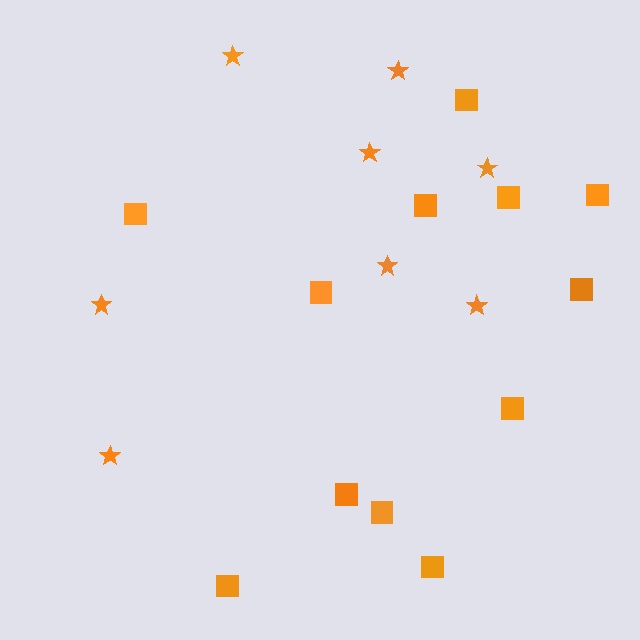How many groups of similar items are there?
There are 2 groups: one group of stars (8) and one group of squares (12).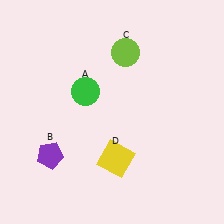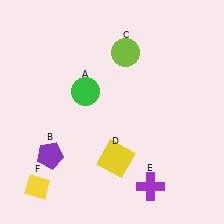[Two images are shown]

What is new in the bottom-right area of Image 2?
A purple cross (E) was added in the bottom-right area of Image 2.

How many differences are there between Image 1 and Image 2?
There are 2 differences between the two images.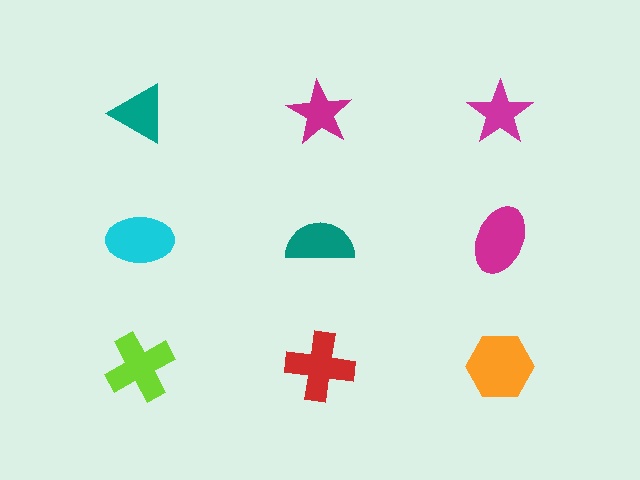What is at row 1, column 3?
A magenta star.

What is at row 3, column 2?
A red cross.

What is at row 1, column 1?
A teal triangle.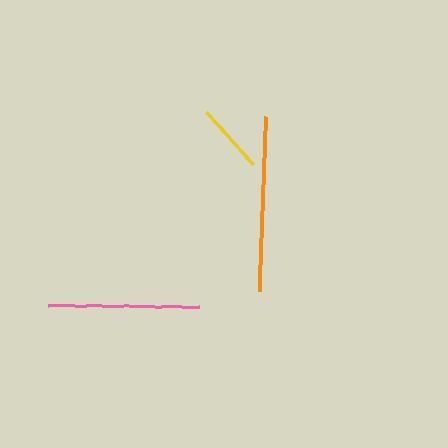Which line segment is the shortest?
The yellow line is the shortest at approximately 71 pixels.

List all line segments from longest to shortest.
From longest to shortest: orange, pink, yellow.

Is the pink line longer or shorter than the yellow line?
The pink line is longer than the yellow line.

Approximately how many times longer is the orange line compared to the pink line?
The orange line is approximately 1.2 times the length of the pink line.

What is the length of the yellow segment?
The yellow segment is approximately 71 pixels long.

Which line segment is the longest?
The orange line is the longest at approximately 176 pixels.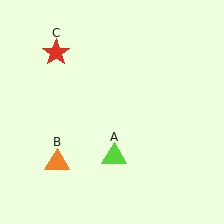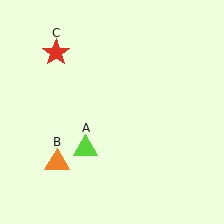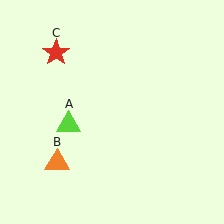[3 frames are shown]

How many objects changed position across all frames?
1 object changed position: lime triangle (object A).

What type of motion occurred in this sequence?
The lime triangle (object A) rotated clockwise around the center of the scene.